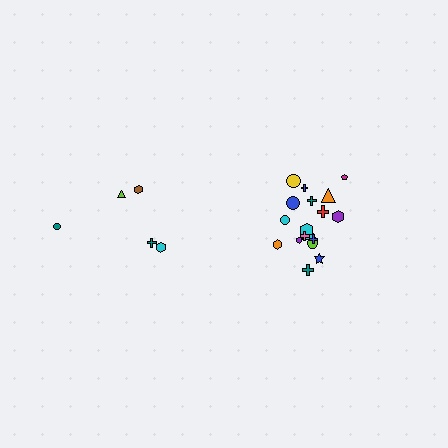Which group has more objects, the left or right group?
The right group.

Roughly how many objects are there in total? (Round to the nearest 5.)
Roughly 25 objects in total.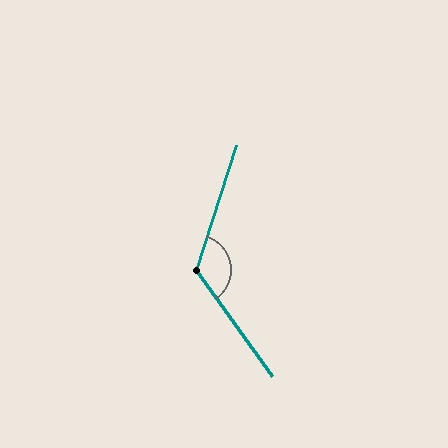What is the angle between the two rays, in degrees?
Approximately 127 degrees.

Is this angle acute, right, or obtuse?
It is obtuse.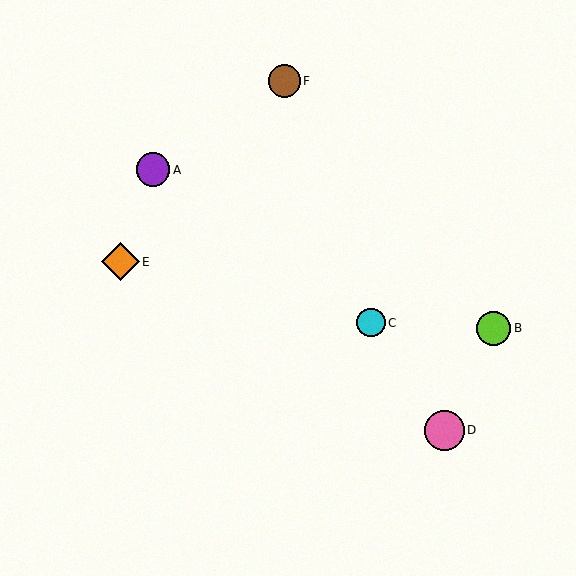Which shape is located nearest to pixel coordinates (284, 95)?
The brown circle (labeled F) at (284, 81) is nearest to that location.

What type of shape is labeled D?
Shape D is a pink circle.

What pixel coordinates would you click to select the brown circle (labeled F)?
Click at (284, 81) to select the brown circle F.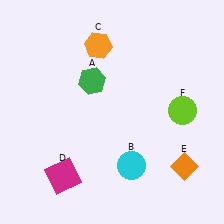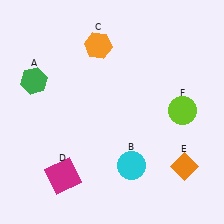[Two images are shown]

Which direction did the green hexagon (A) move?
The green hexagon (A) moved left.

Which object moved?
The green hexagon (A) moved left.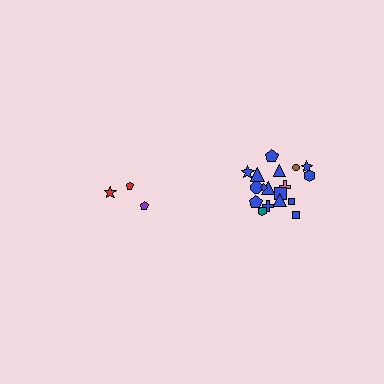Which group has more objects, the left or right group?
The right group.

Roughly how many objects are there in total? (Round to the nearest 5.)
Roughly 20 objects in total.